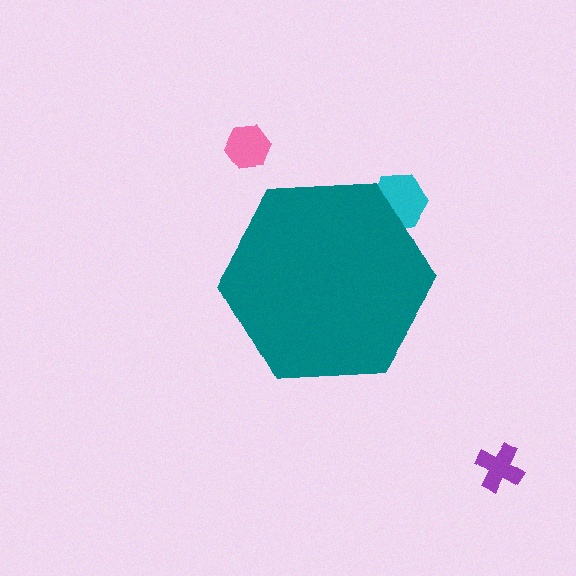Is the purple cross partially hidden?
No, the purple cross is fully visible.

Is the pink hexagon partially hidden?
No, the pink hexagon is fully visible.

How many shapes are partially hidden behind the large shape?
1 shape is partially hidden.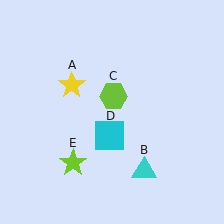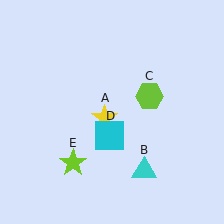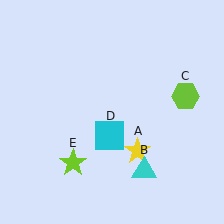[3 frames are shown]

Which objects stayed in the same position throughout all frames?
Cyan triangle (object B) and cyan square (object D) and lime star (object E) remained stationary.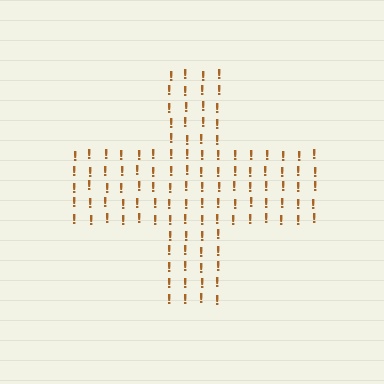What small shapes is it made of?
It is made of small exclamation marks.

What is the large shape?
The large shape is a cross.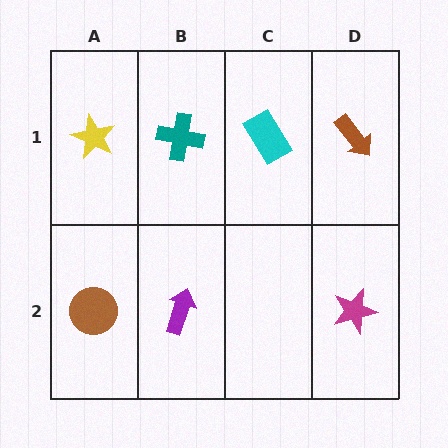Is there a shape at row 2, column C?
No, that cell is empty.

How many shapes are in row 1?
4 shapes.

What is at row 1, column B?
A teal cross.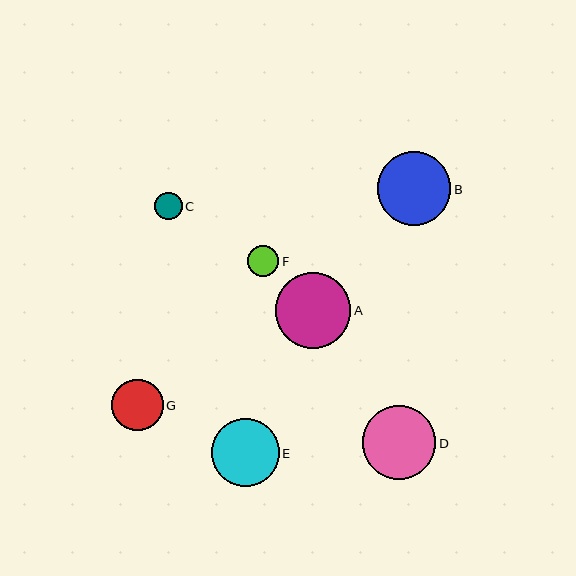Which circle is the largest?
Circle A is the largest with a size of approximately 75 pixels.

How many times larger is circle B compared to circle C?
Circle B is approximately 2.7 times the size of circle C.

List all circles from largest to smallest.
From largest to smallest: A, D, B, E, G, F, C.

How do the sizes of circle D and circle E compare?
Circle D and circle E are approximately the same size.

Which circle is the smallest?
Circle C is the smallest with a size of approximately 27 pixels.